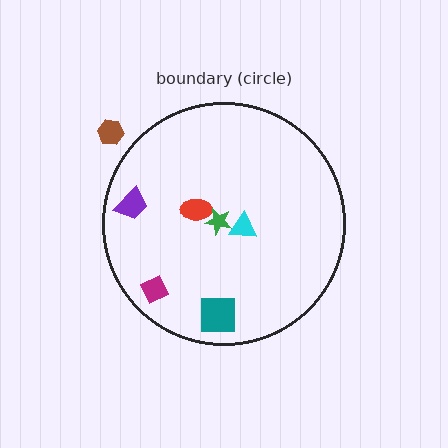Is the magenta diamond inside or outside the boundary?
Inside.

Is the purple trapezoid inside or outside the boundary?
Inside.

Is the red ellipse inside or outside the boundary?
Inside.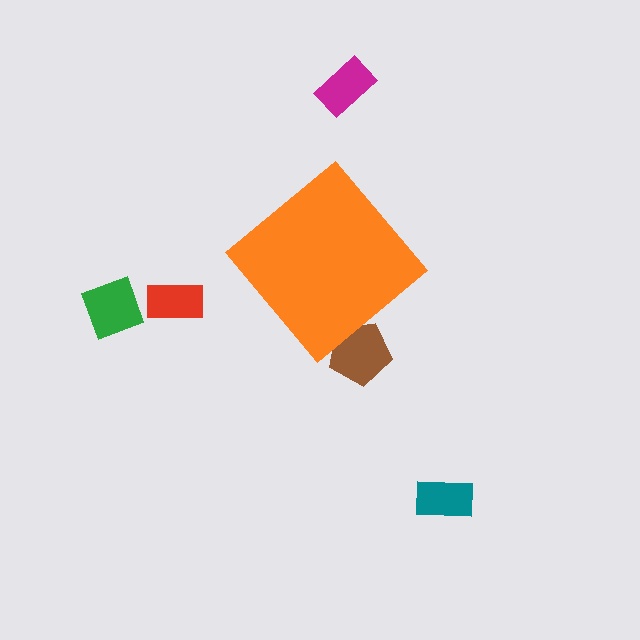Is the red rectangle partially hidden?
No, the red rectangle is fully visible.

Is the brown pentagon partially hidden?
Yes, the brown pentagon is partially hidden behind the orange diamond.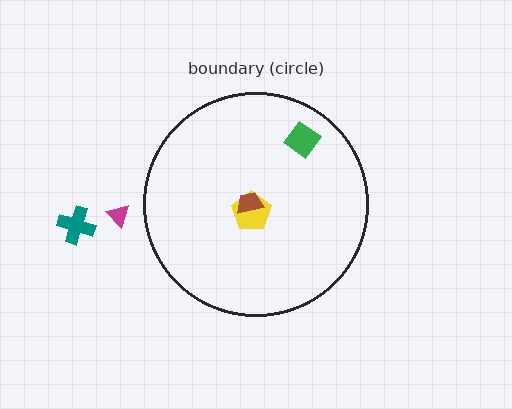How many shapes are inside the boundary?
3 inside, 2 outside.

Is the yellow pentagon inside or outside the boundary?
Inside.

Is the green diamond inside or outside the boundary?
Inside.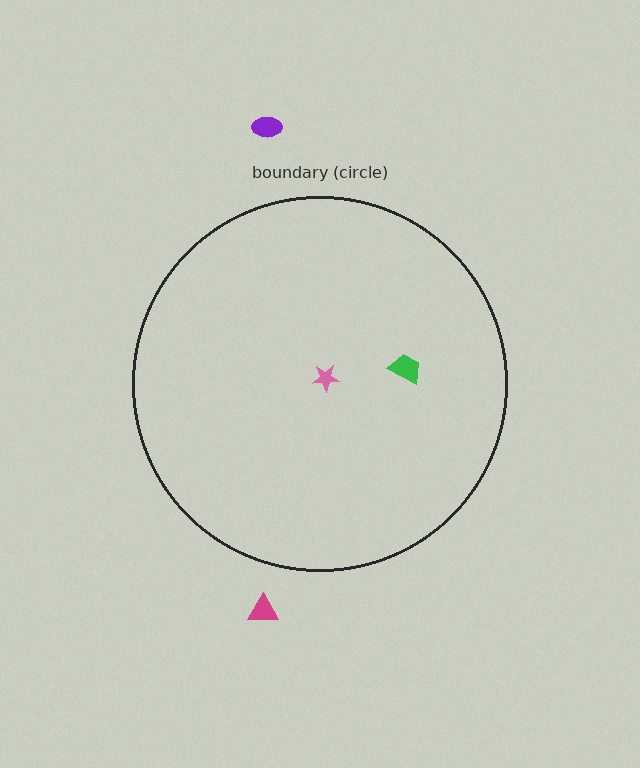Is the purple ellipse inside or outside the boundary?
Outside.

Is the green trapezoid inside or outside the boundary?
Inside.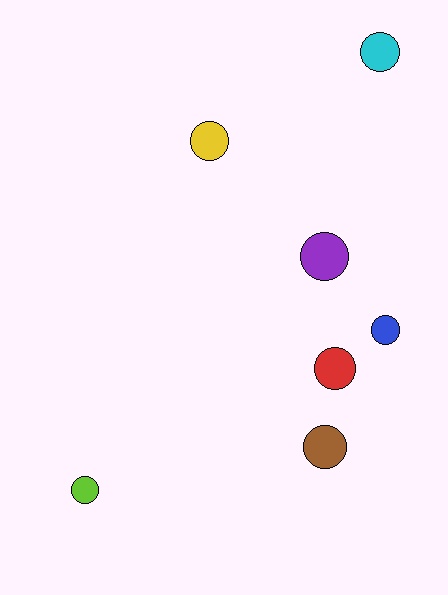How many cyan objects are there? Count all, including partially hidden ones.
There is 1 cyan object.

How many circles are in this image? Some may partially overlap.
There are 7 circles.